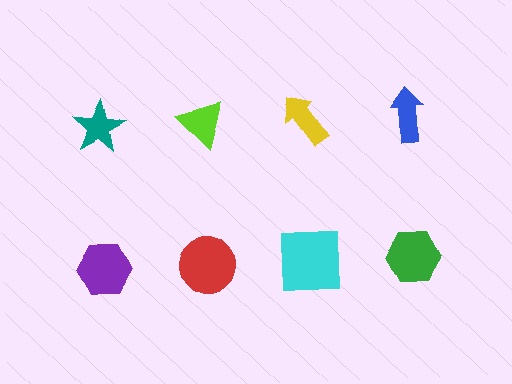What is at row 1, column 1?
A teal star.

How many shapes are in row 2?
4 shapes.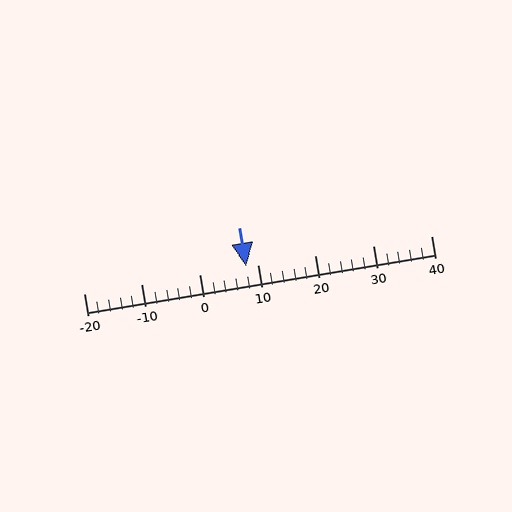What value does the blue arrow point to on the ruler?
The blue arrow points to approximately 8.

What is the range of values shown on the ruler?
The ruler shows values from -20 to 40.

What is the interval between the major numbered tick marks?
The major tick marks are spaced 10 units apart.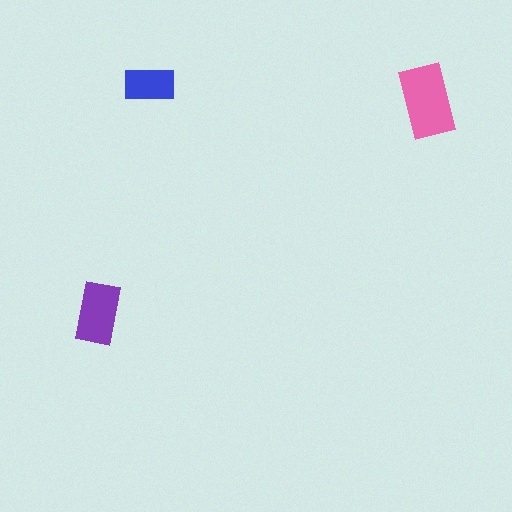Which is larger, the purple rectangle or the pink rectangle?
The pink one.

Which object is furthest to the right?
The pink rectangle is rightmost.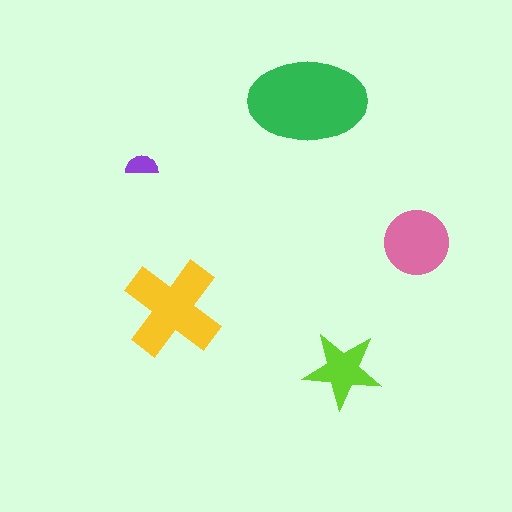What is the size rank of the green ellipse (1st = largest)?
1st.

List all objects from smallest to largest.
The purple semicircle, the lime star, the pink circle, the yellow cross, the green ellipse.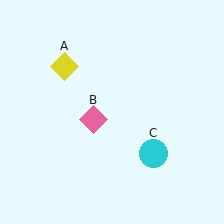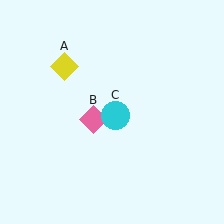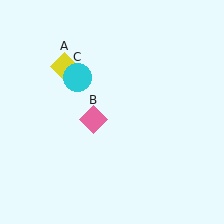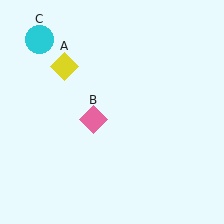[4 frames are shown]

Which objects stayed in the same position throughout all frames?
Yellow diamond (object A) and pink diamond (object B) remained stationary.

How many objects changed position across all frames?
1 object changed position: cyan circle (object C).